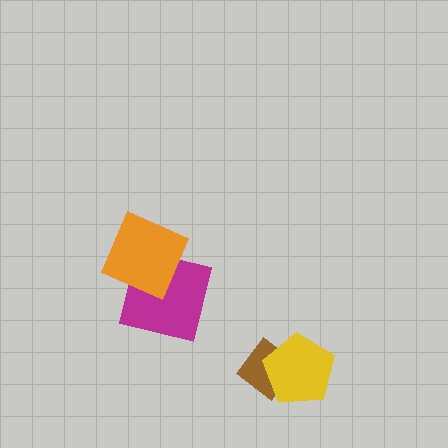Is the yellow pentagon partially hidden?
No, no other shape covers it.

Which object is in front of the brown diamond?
The yellow pentagon is in front of the brown diamond.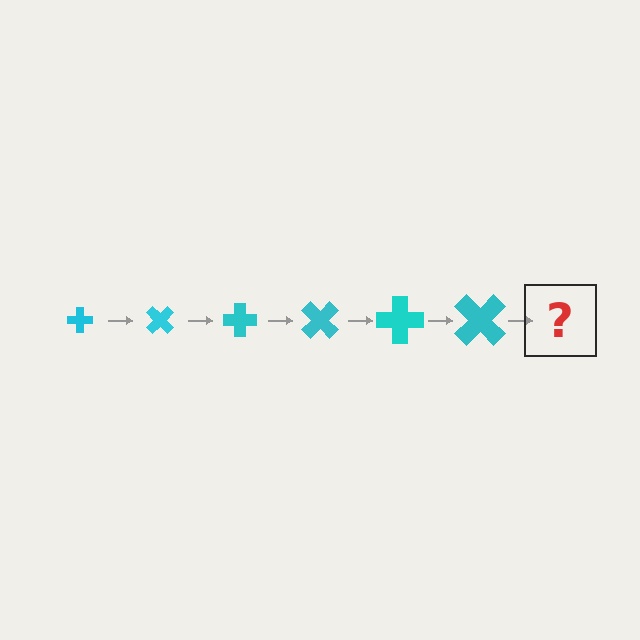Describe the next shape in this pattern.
It should be a cross, larger than the previous one and rotated 270 degrees from the start.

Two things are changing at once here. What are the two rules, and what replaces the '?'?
The two rules are that the cross grows larger each step and it rotates 45 degrees each step. The '?' should be a cross, larger than the previous one and rotated 270 degrees from the start.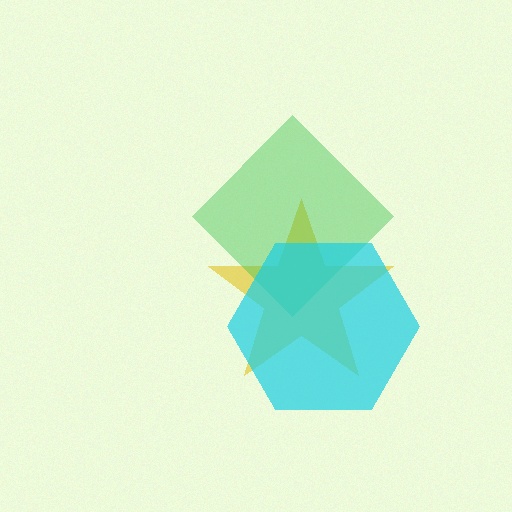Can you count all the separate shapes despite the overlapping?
Yes, there are 3 separate shapes.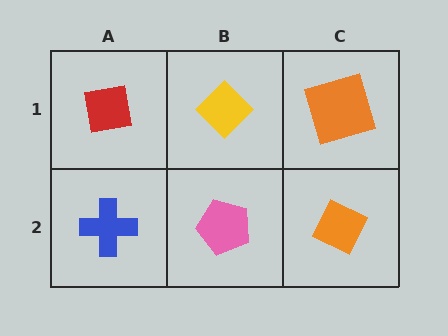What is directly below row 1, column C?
An orange diamond.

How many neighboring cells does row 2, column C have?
2.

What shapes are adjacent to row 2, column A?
A red square (row 1, column A), a pink pentagon (row 2, column B).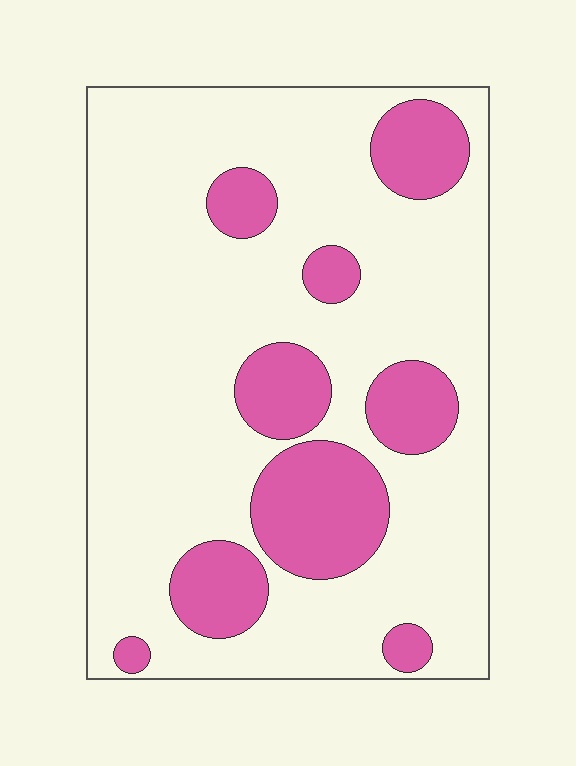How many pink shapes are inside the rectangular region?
9.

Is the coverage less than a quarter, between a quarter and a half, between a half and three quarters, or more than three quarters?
Less than a quarter.